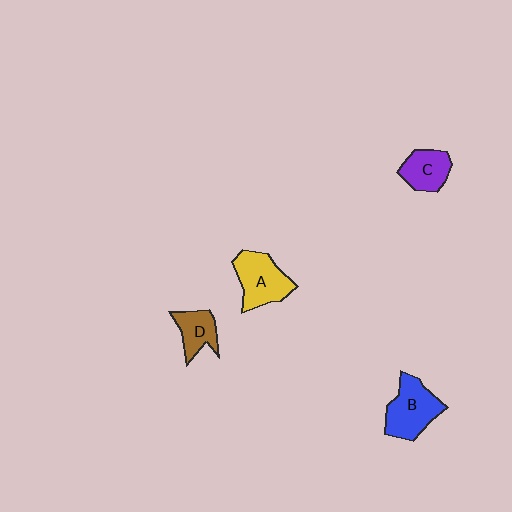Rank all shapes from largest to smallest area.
From largest to smallest: B (blue), A (yellow), C (purple), D (brown).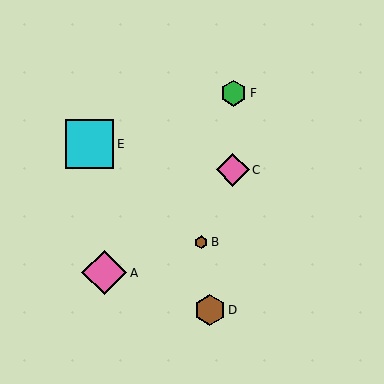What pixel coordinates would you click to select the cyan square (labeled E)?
Click at (89, 144) to select the cyan square E.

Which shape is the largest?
The cyan square (labeled E) is the largest.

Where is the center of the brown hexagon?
The center of the brown hexagon is at (201, 242).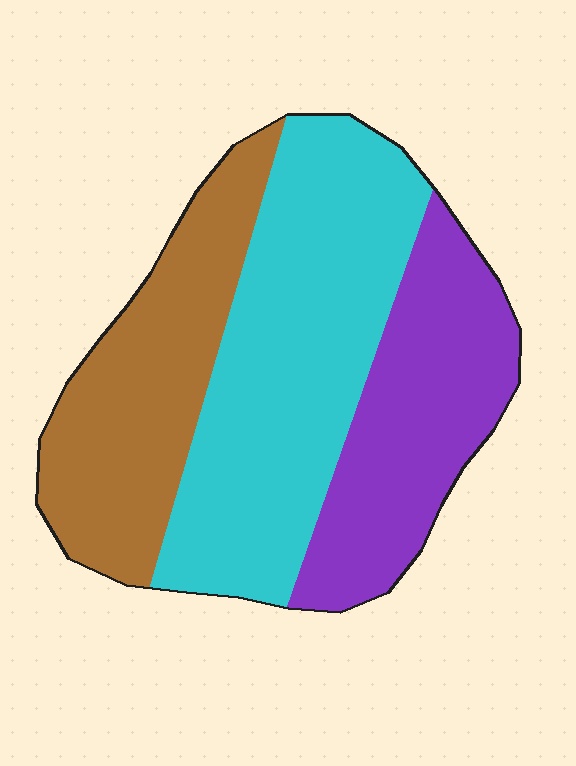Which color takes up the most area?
Cyan, at roughly 45%.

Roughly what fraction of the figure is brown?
Brown takes up about one quarter (1/4) of the figure.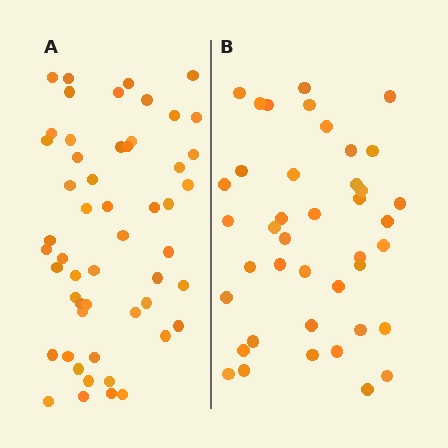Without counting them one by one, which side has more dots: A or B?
Region A (the left region) has more dots.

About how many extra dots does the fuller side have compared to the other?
Region A has roughly 12 or so more dots than region B.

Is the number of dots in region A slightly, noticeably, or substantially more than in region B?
Region A has noticeably more, but not dramatically so. The ratio is roughly 1.3 to 1.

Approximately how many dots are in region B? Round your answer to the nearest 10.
About 40 dots. (The exact count is 41, which rounds to 40.)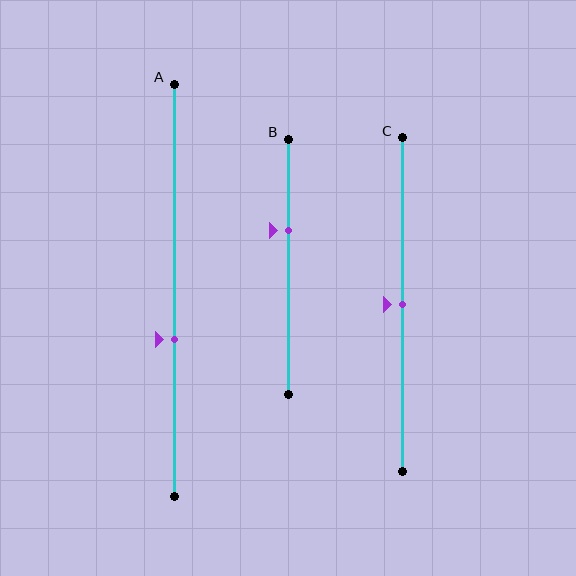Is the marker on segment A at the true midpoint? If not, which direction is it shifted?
No, the marker on segment A is shifted downward by about 12% of the segment length.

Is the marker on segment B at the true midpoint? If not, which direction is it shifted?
No, the marker on segment B is shifted upward by about 14% of the segment length.